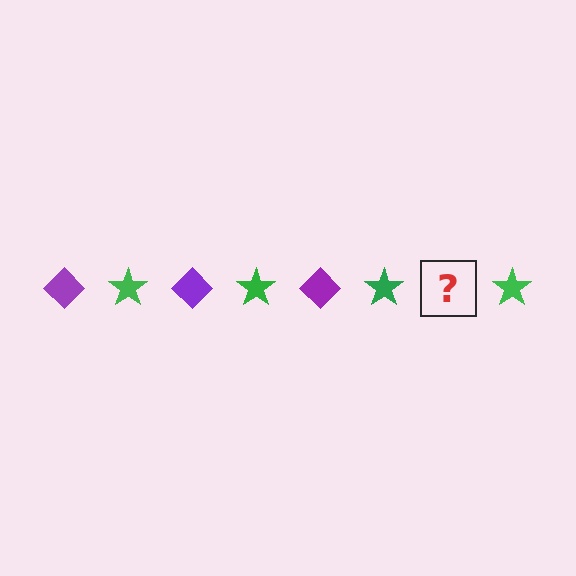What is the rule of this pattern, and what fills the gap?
The rule is that the pattern alternates between purple diamond and green star. The gap should be filled with a purple diamond.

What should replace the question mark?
The question mark should be replaced with a purple diamond.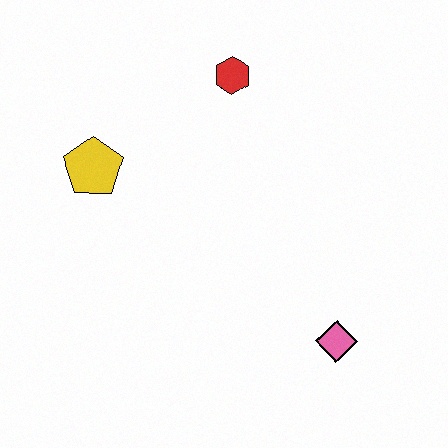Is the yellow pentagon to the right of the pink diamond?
No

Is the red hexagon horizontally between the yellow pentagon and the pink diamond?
Yes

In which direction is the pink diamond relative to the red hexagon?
The pink diamond is below the red hexagon.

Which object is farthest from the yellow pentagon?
The pink diamond is farthest from the yellow pentagon.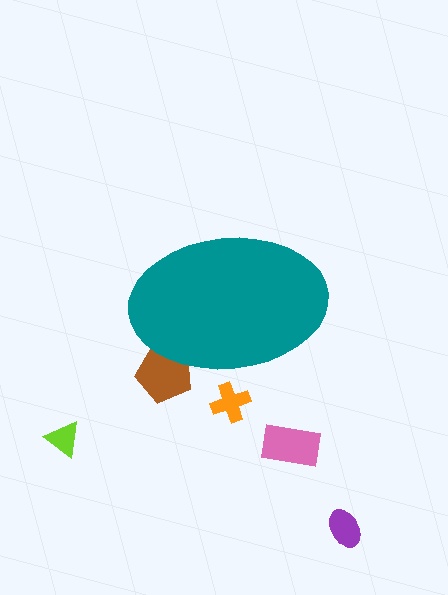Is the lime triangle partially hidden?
No, the lime triangle is fully visible.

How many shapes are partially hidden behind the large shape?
2 shapes are partially hidden.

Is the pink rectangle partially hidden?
No, the pink rectangle is fully visible.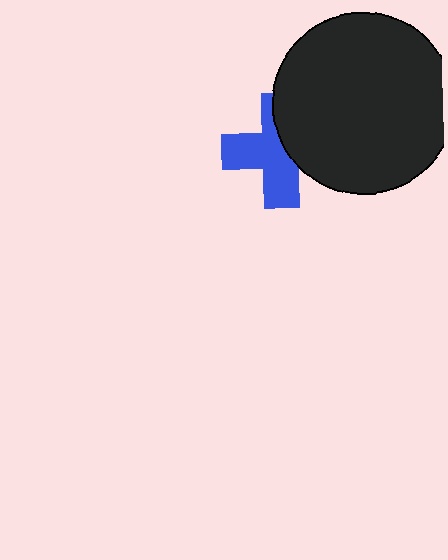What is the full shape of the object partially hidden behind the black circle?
The partially hidden object is a blue cross.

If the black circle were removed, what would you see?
You would see the complete blue cross.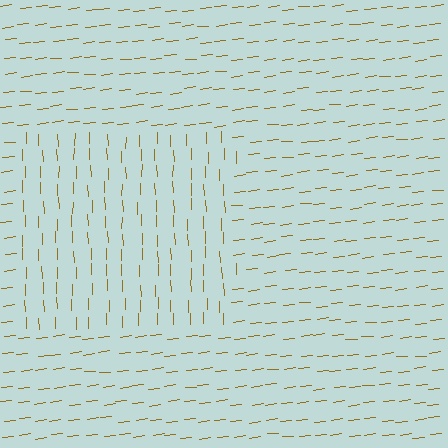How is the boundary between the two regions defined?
The boundary is defined purely by a change in line orientation (approximately 85 degrees difference). All lines are the same color and thickness.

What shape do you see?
I see a rectangle.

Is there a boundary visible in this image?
Yes, there is a texture boundary formed by a change in line orientation.